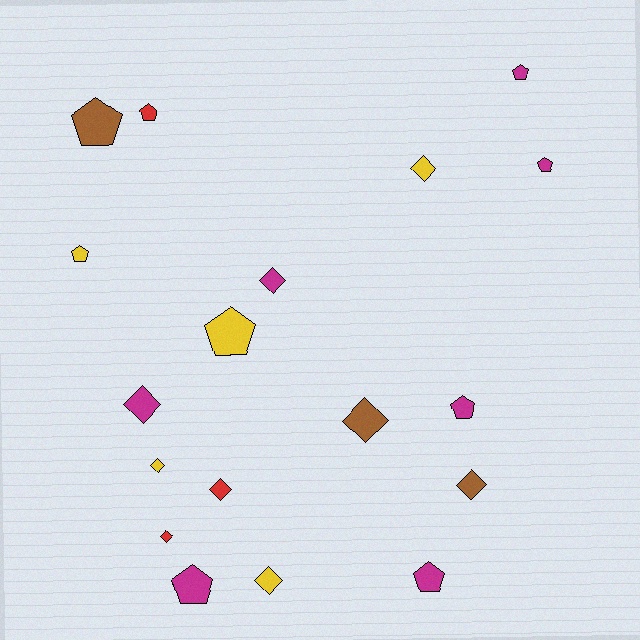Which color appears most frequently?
Magenta, with 7 objects.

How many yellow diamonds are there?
There are 3 yellow diamonds.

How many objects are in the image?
There are 18 objects.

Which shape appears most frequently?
Diamond, with 9 objects.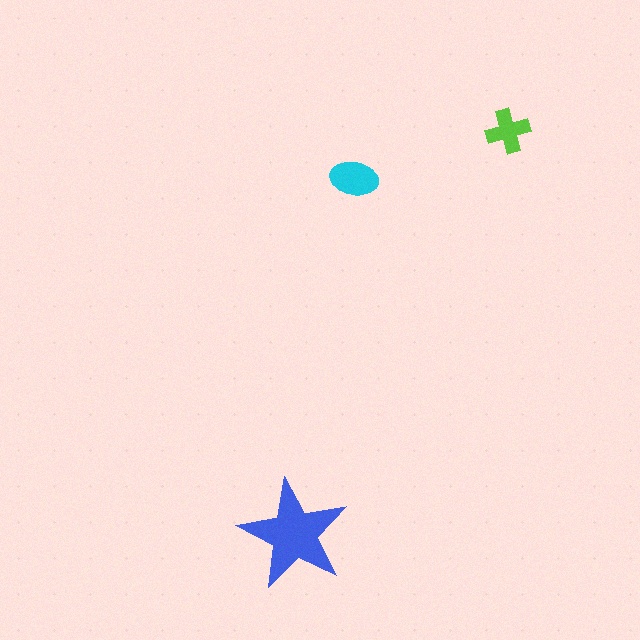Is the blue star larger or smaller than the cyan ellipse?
Larger.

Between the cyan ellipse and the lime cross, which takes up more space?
The cyan ellipse.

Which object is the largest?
The blue star.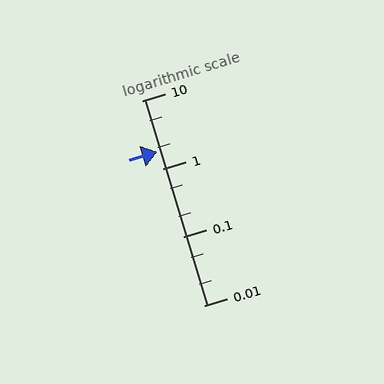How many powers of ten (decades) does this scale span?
The scale spans 3 decades, from 0.01 to 10.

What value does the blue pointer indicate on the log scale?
The pointer indicates approximately 1.8.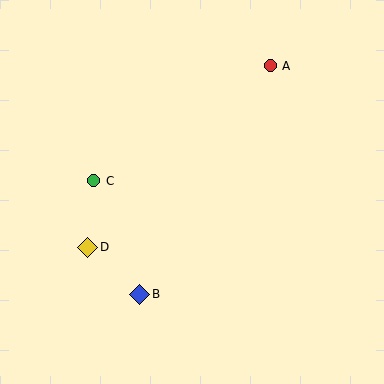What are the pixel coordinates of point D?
Point D is at (88, 247).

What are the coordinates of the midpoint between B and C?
The midpoint between B and C is at (117, 238).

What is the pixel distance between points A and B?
The distance between A and B is 263 pixels.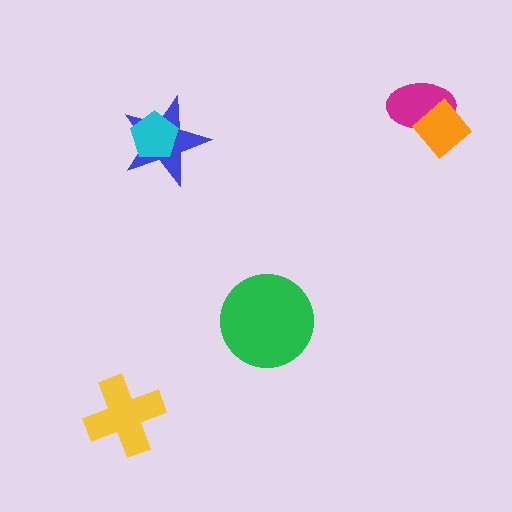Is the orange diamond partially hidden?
No, no other shape covers it.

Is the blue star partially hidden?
Yes, it is partially covered by another shape.